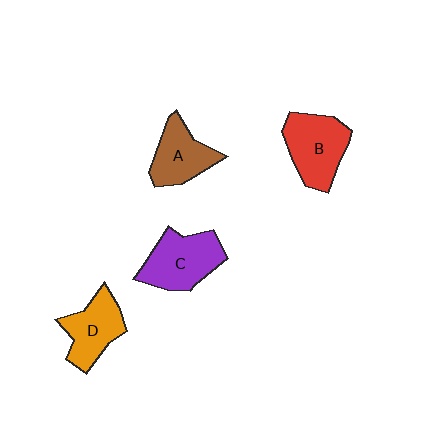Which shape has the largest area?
Shape C (purple).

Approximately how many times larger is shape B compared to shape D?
Approximately 1.2 times.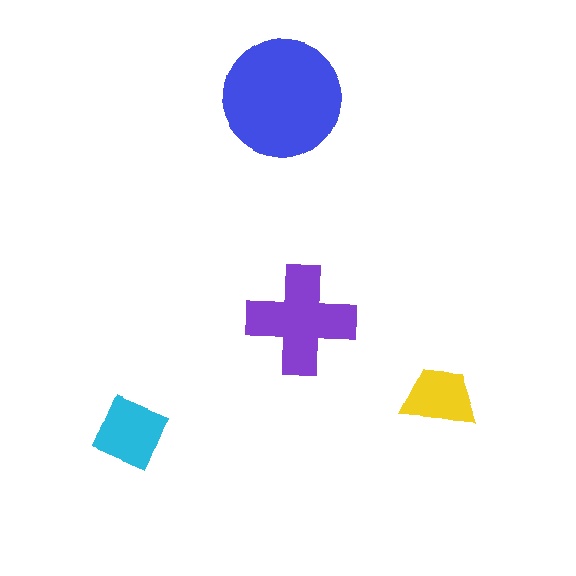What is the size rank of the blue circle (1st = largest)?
1st.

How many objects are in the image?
There are 4 objects in the image.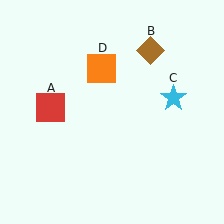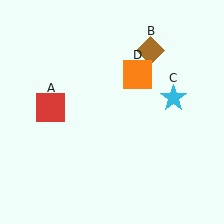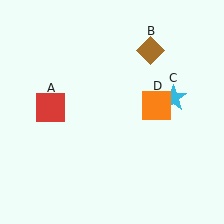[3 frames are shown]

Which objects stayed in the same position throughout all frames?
Red square (object A) and brown diamond (object B) and cyan star (object C) remained stationary.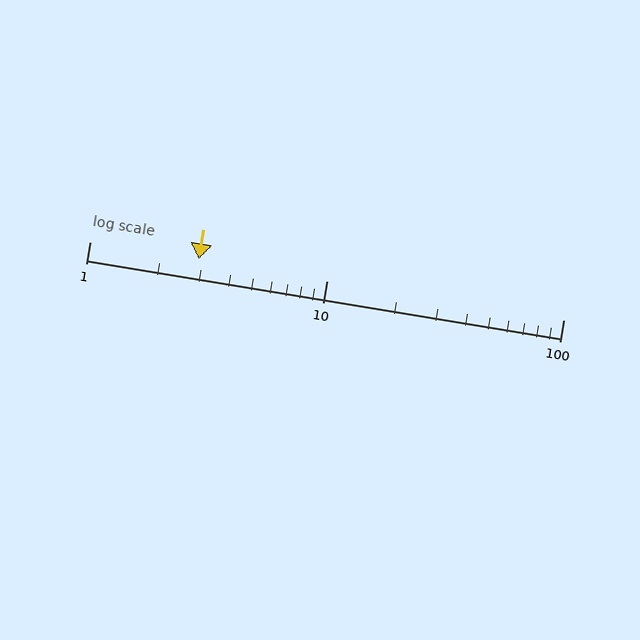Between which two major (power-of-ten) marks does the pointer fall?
The pointer is between 1 and 10.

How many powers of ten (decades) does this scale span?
The scale spans 2 decades, from 1 to 100.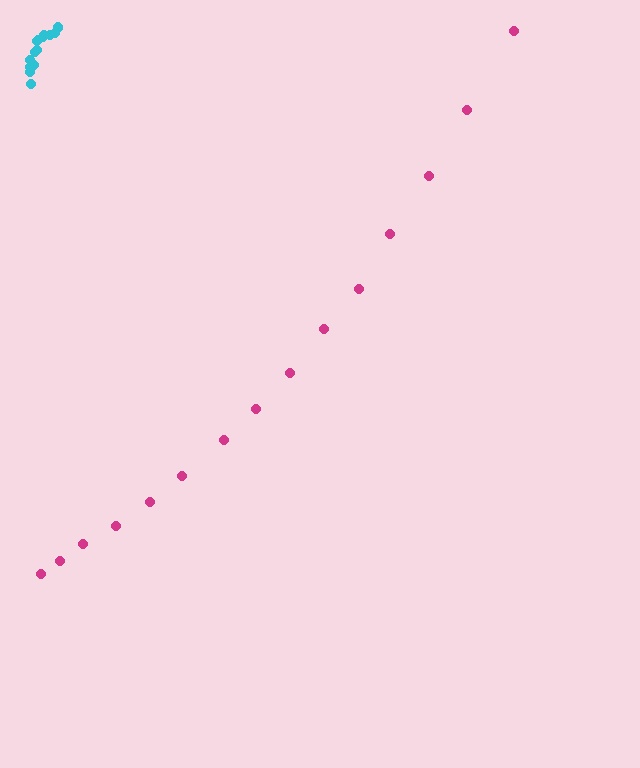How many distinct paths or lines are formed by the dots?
There are 2 distinct paths.